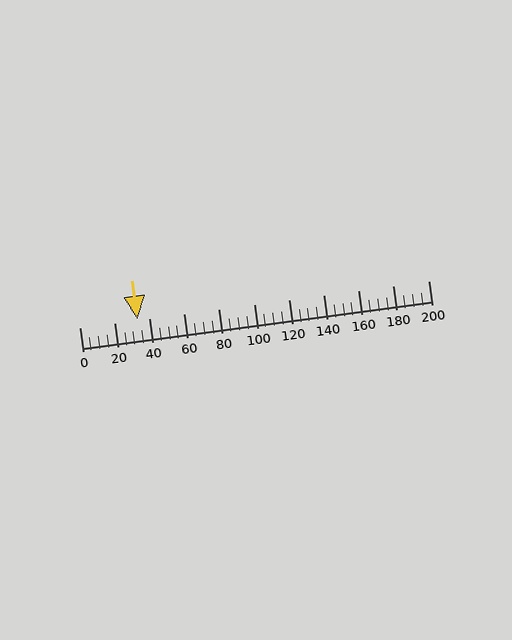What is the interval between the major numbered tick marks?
The major tick marks are spaced 20 units apart.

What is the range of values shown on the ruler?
The ruler shows values from 0 to 200.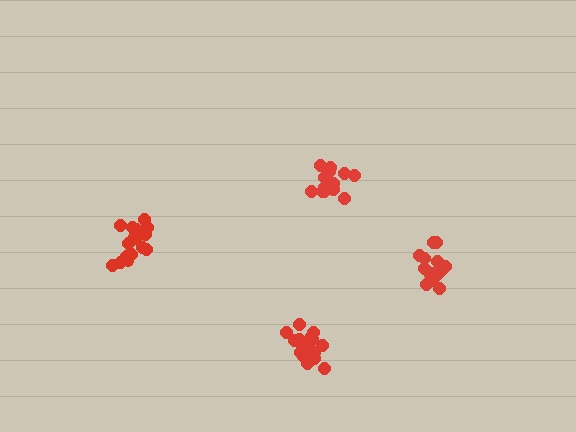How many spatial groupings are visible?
There are 4 spatial groupings.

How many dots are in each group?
Group 1: 16 dots, Group 2: 13 dots, Group 3: 17 dots, Group 4: 14 dots (60 total).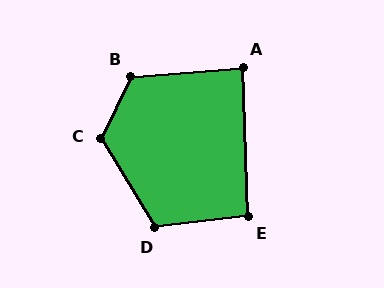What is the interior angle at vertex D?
Approximately 114 degrees (obtuse).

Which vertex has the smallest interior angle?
A, at approximately 88 degrees.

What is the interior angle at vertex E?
Approximately 95 degrees (approximately right).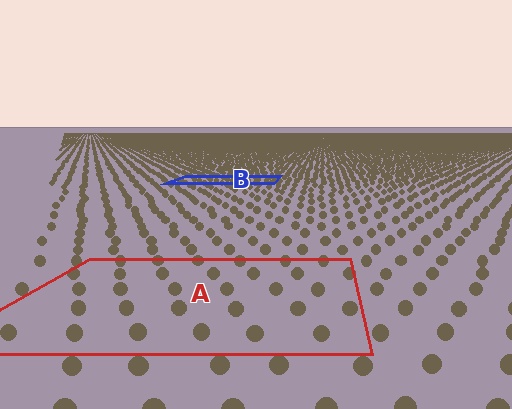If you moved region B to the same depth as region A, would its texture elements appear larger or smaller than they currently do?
They would appear larger. At a closer depth, the same texture elements are projected at a bigger on-screen size.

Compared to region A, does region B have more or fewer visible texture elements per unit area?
Region B has more texture elements per unit area — they are packed more densely because it is farther away.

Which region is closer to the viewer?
Region A is closer. The texture elements there are larger and more spread out.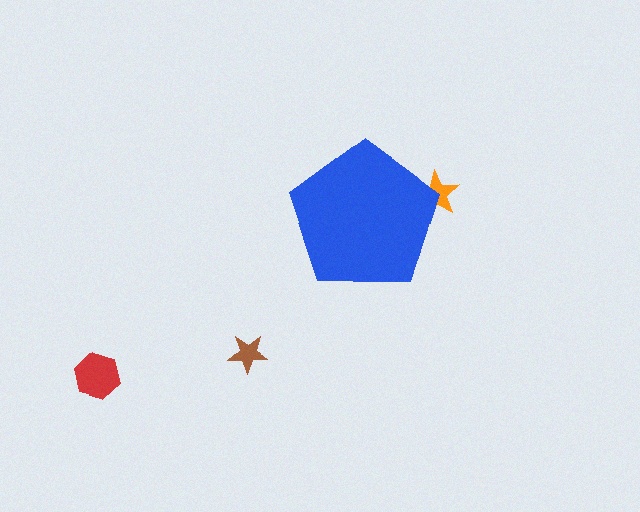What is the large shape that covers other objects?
A blue pentagon.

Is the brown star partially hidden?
No, the brown star is fully visible.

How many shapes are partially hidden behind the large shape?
1 shape is partially hidden.